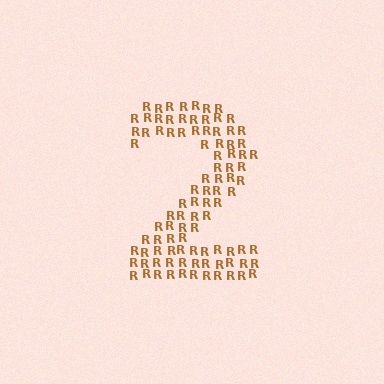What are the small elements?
The small elements are letter R's.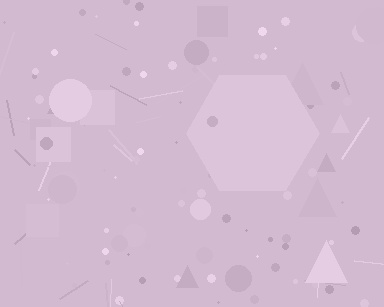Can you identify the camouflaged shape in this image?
The camouflaged shape is a hexagon.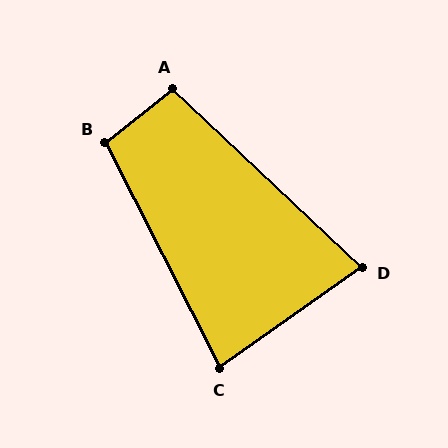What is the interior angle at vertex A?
Approximately 98 degrees (obtuse).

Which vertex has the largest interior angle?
B, at approximately 101 degrees.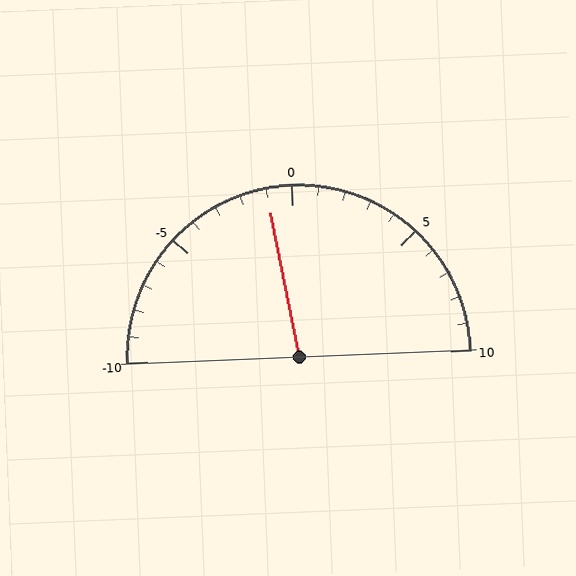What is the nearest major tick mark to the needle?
The nearest major tick mark is 0.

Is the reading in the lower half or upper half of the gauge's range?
The reading is in the lower half of the range (-10 to 10).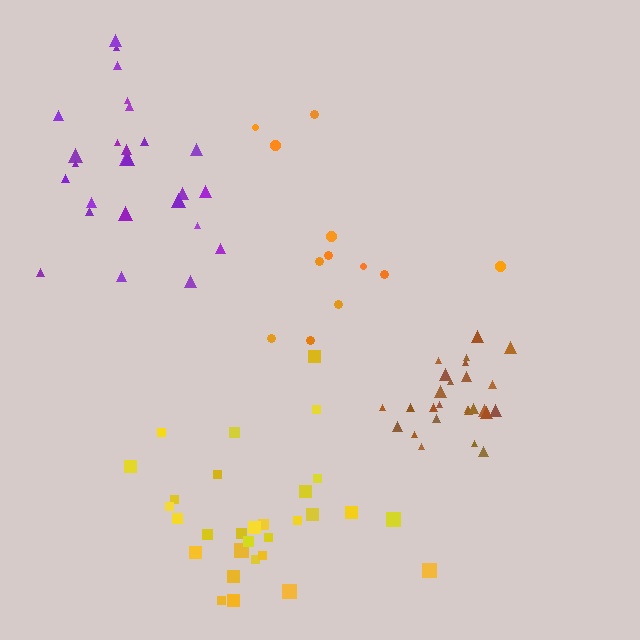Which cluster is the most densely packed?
Brown.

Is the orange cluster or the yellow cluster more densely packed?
Yellow.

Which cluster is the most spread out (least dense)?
Orange.